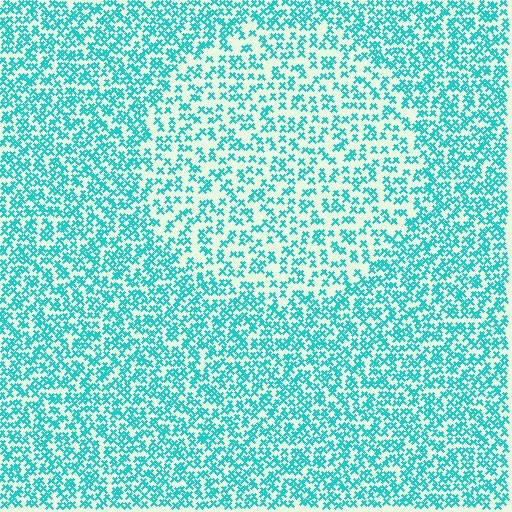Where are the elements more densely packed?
The elements are more densely packed outside the circle boundary.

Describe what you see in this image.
The image contains small cyan elements arranged at two different densities. A circle-shaped region is visible where the elements are less densely packed than the surrounding area.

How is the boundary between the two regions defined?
The boundary is defined by a change in element density (approximately 1.7x ratio). All elements are the same color, size, and shape.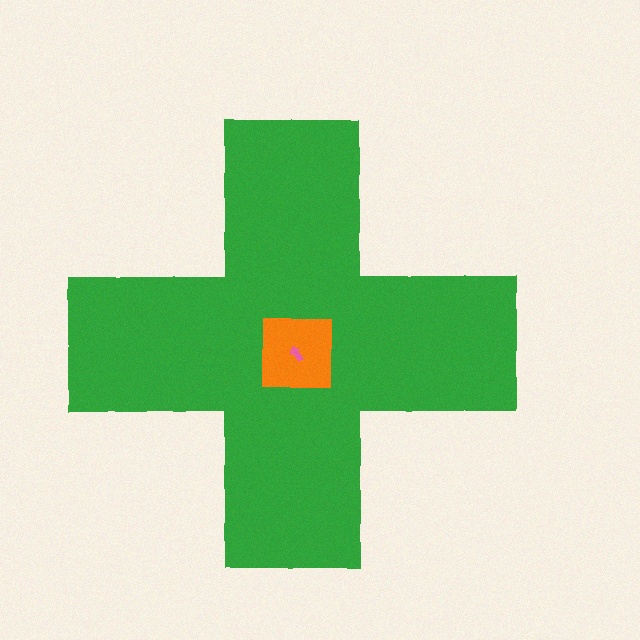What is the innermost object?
The pink arrow.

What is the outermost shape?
The green cross.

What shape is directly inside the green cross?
The orange square.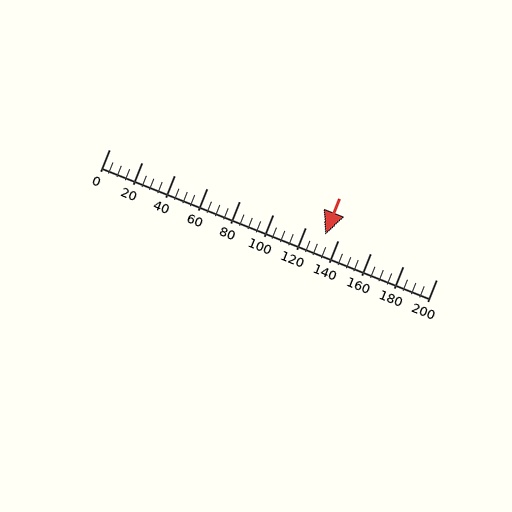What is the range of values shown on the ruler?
The ruler shows values from 0 to 200.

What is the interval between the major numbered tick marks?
The major tick marks are spaced 20 units apart.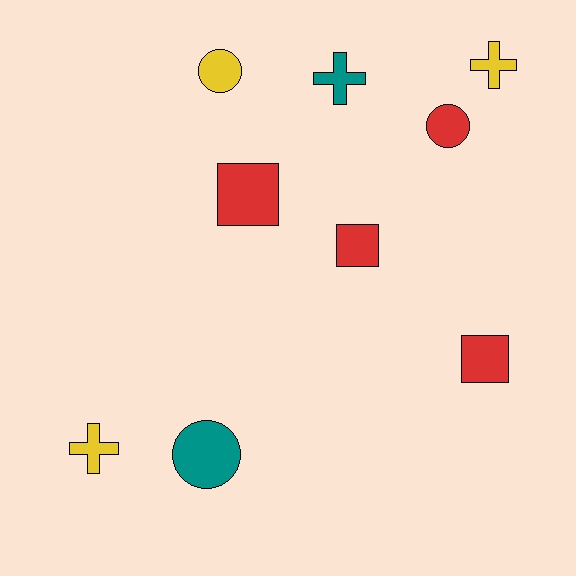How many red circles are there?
There is 1 red circle.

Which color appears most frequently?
Red, with 4 objects.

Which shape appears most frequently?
Square, with 3 objects.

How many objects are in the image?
There are 9 objects.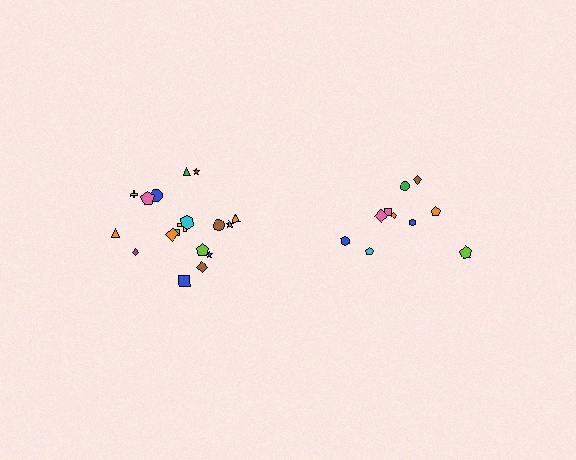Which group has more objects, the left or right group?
The left group.